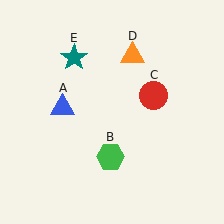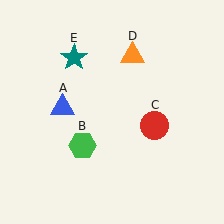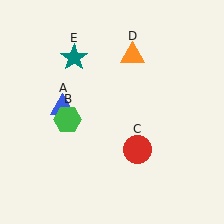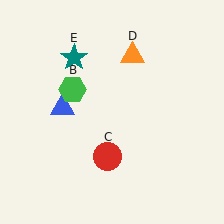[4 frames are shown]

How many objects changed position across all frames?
2 objects changed position: green hexagon (object B), red circle (object C).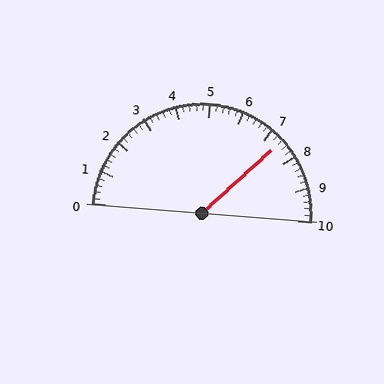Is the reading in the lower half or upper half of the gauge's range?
The reading is in the upper half of the range (0 to 10).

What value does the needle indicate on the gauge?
The needle indicates approximately 7.4.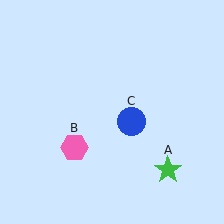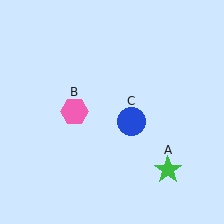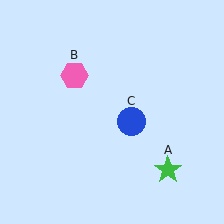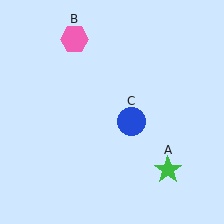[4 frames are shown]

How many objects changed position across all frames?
1 object changed position: pink hexagon (object B).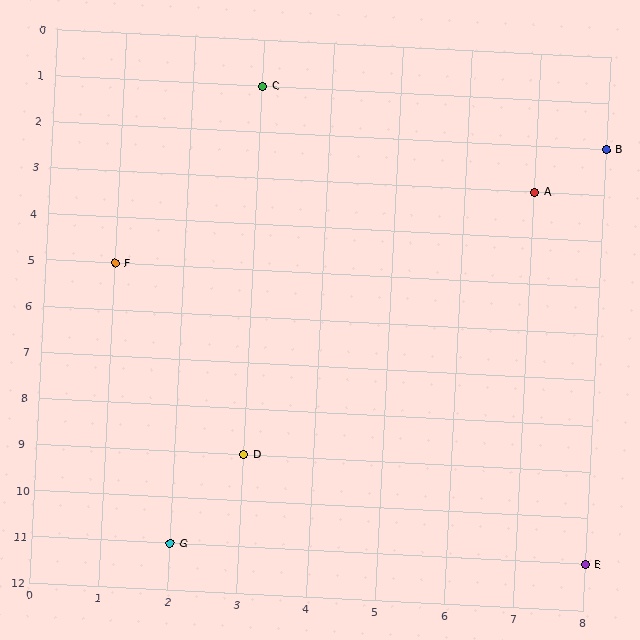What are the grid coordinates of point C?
Point C is at grid coordinates (3, 1).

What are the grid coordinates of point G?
Point G is at grid coordinates (2, 11).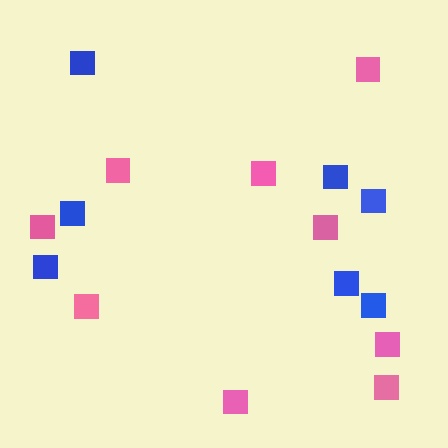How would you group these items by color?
There are 2 groups: one group of pink squares (9) and one group of blue squares (7).